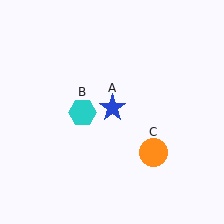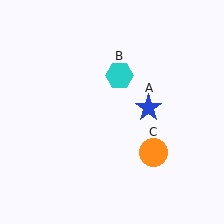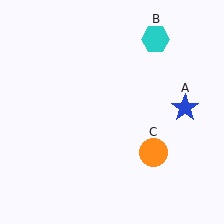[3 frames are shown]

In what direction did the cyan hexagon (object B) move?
The cyan hexagon (object B) moved up and to the right.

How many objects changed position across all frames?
2 objects changed position: blue star (object A), cyan hexagon (object B).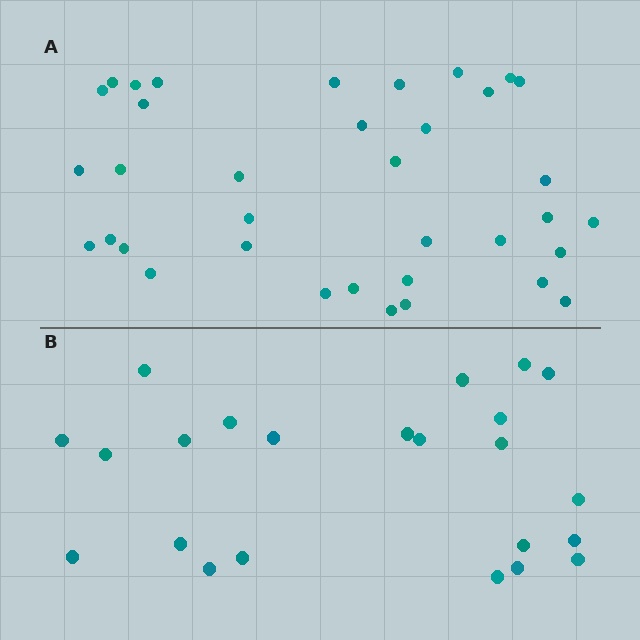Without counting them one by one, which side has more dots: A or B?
Region A (the top region) has more dots.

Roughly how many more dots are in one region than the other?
Region A has approximately 15 more dots than region B.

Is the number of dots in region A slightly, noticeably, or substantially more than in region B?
Region A has substantially more. The ratio is roughly 1.6 to 1.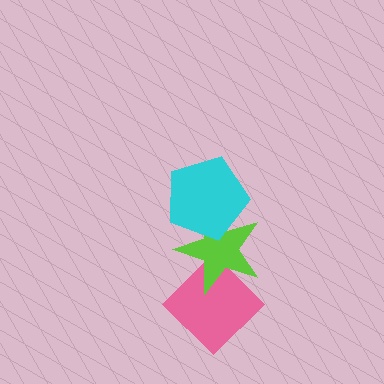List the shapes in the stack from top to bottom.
From top to bottom: the cyan pentagon, the lime star, the pink diamond.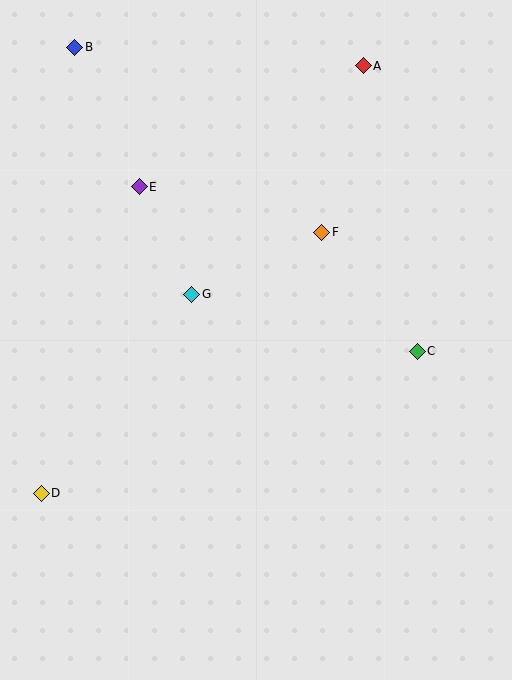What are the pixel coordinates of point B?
Point B is at (75, 47).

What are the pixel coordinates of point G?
Point G is at (192, 294).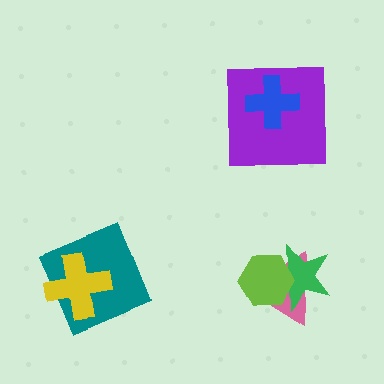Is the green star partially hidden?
Yes, it is partially covered by another shape.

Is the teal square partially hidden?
Yes, it is partially covered by another shape.